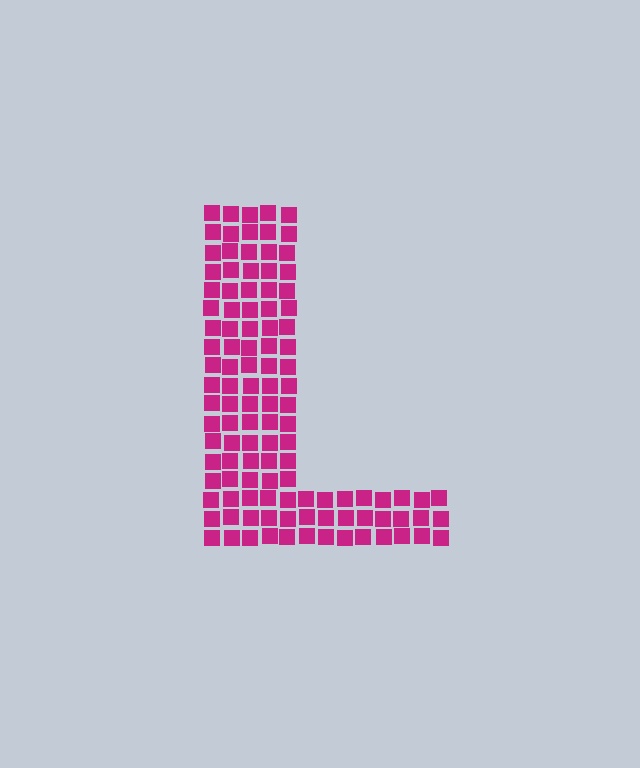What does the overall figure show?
The overall figure shows the letter L.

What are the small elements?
The small elements are squares.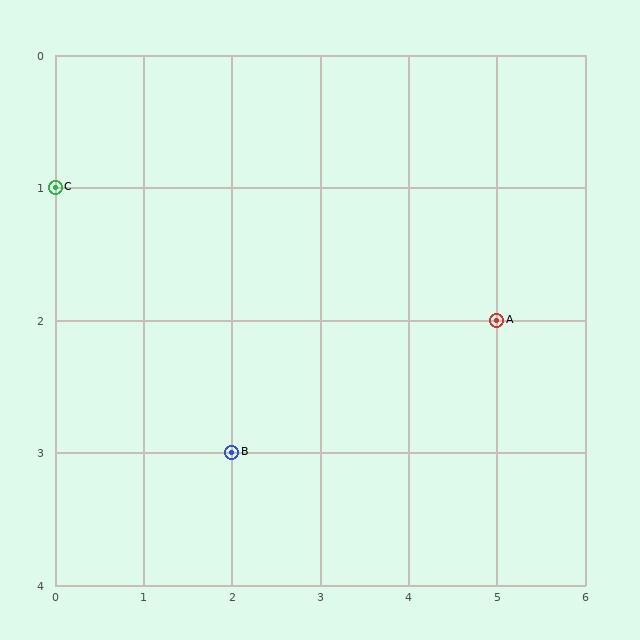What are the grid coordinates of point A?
Point A is at grid coordinates (5, 2).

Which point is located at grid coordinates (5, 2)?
Point A is at (5, 2).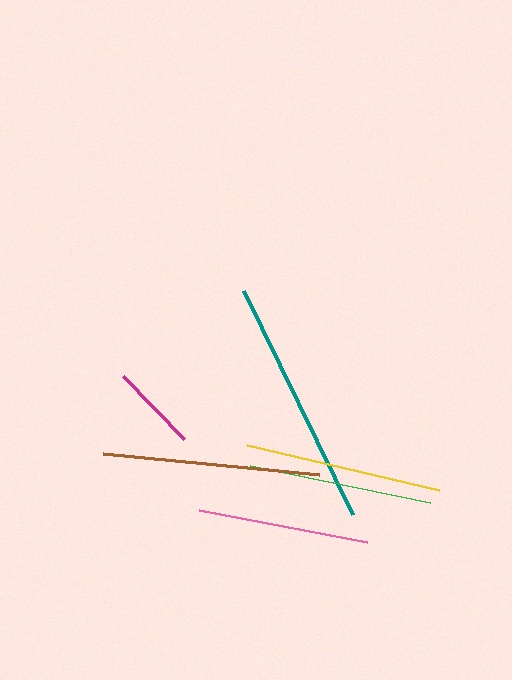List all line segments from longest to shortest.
From longest to shortest: teal, brown, yellow, green, pink, magenta.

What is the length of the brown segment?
The brown segment is approximately 217 pixels long.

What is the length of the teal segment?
The teal segment is approximately 249 pixels long.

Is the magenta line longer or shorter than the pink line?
The pink line is longer than the magenta line.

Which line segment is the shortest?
The magenta line is the shortest at approximately 88 pixels.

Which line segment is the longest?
The teal line is the longest at approximately 249 pixels.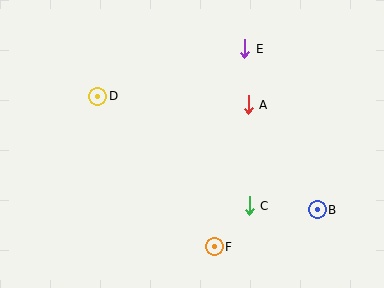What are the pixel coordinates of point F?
Point F is at (214, 247).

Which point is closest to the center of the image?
Point A at (248, 105) is closest to the center.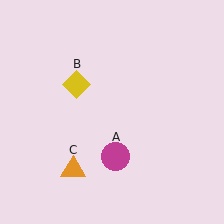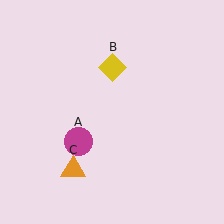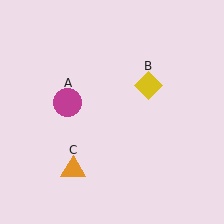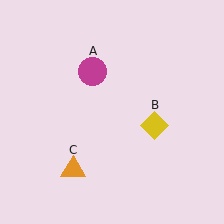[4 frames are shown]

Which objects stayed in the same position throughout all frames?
Orange triangle (object C) remained stationary.